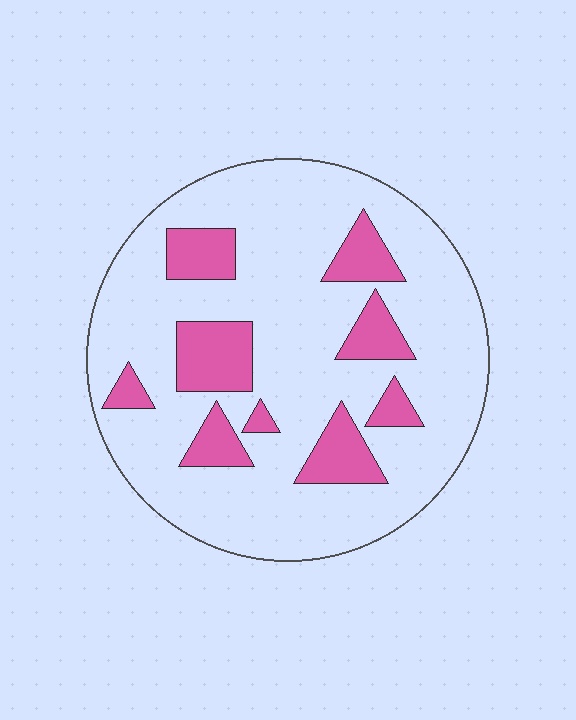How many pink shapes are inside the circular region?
9.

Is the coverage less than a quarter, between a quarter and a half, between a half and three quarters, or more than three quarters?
Less than a quarter.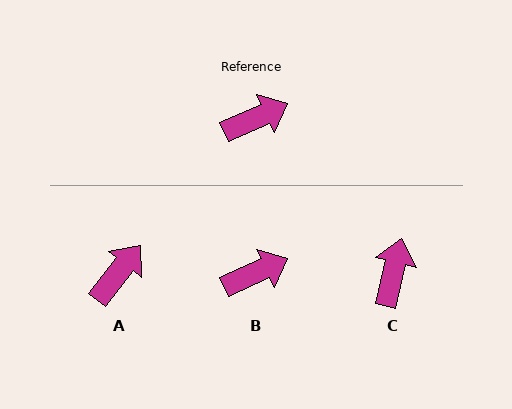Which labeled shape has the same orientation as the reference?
B.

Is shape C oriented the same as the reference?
No, it is off by about 52 degrees.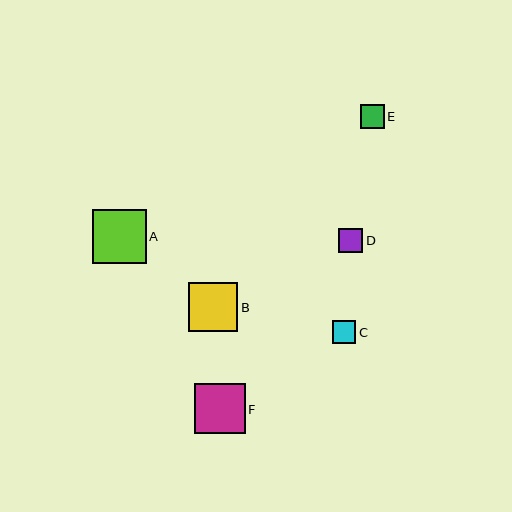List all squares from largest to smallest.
From largest to smallest: A, F, B, D, E, C.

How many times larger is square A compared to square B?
Square A is approximately 1.1 times the size of square B.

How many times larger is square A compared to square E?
Square A is approximately 2.3 times the size of square E.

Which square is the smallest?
Square C is the smallest with a size of approximately 23 pixels.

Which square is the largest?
Square A is the largest with a size of approximately 54 pixels.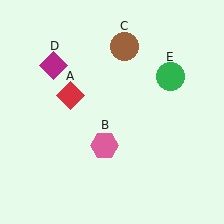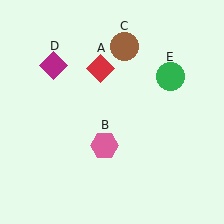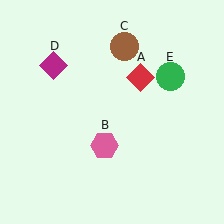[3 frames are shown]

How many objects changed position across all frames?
1 object changed position: red diamond (object A).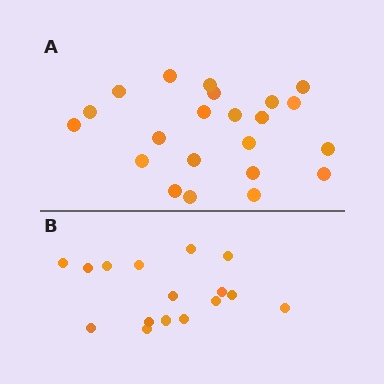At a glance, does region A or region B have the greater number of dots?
Region A (the top region) has more dots.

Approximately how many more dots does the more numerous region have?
Region A has about 6 more dots than region B.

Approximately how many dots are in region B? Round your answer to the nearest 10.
About 20 dots. (The exact count is 16, which rounds to 20.)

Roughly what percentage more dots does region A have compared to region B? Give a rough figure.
About 40% more.